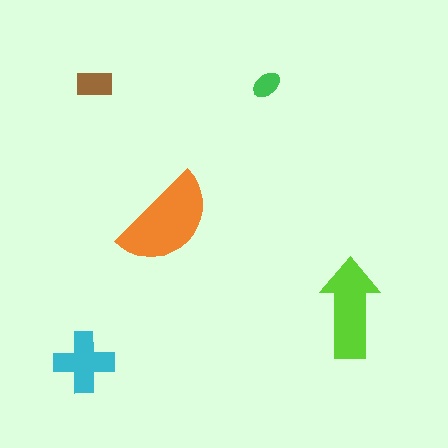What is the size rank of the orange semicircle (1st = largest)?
1st.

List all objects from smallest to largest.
The green ellipse, the brown rectangle, the cyan cross, the lime arrow, the orange semicircle.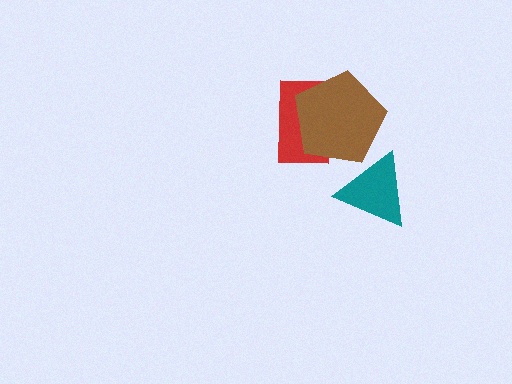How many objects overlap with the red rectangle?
1 object overlaps with the red rectangle.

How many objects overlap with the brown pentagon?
2 objects overlap with the brown pentagon.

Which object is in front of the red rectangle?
The brown pentagon is in front of the red rectangle.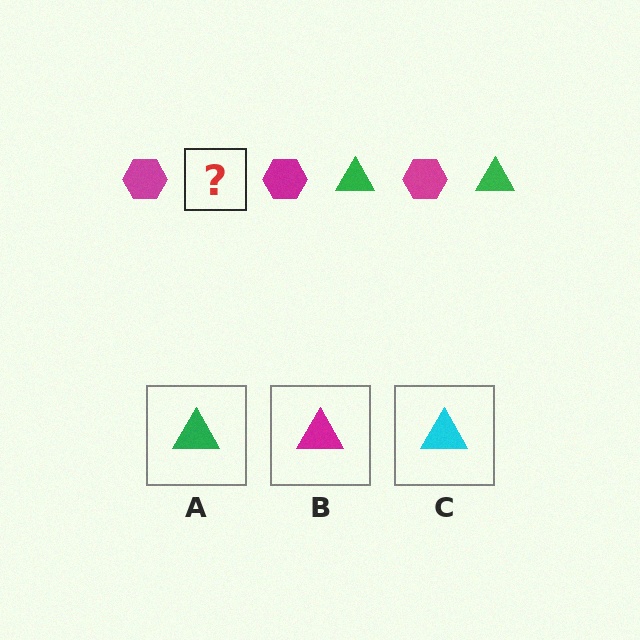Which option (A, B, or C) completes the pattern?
A.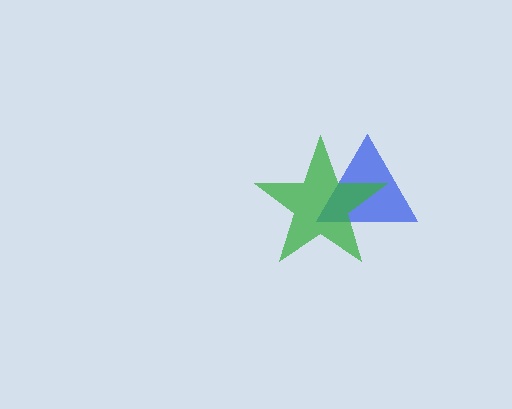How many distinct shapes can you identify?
There are 2 distinct shapes: a blue triangle, a green star.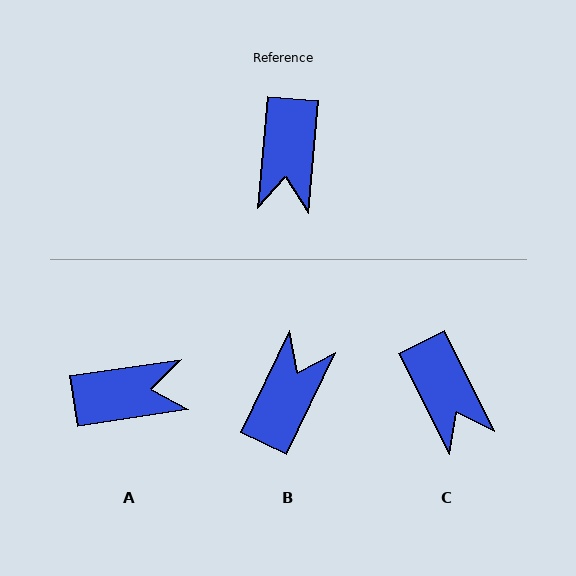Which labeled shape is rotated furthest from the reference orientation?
B, about 160 degrees away.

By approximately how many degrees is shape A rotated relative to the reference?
Approximately 104 degrees counter-clockwise.